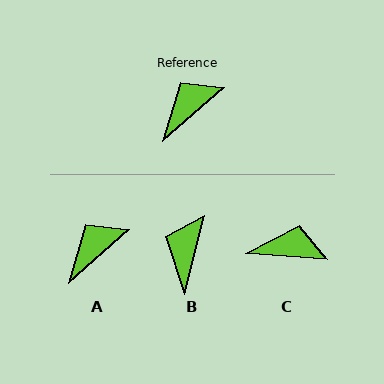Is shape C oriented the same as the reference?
No, it is off by about 45 degrees.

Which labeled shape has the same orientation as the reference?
A.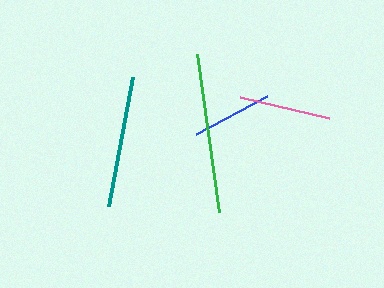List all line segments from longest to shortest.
From longest to shortest: green, teal, pink, blue.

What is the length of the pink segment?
The pink segment is approximately 91 pixels long.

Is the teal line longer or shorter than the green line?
The green line is longer than the teal line.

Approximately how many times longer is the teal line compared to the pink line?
The teal line is approximately 1.4 times the length of the pink line.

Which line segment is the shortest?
The blue line is the shortest at approximately 80 pixels.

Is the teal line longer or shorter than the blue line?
The teal line is longer than the blue line.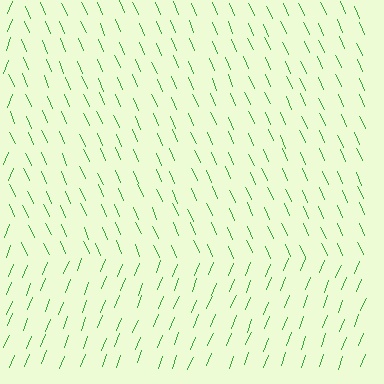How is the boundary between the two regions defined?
The boundary is defined purely by a change in line orientation (approximately 45 degrees difference). All lines are the same color and thickness.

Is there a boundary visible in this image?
Yes, there is a texture boundary formed by a change in line orientation.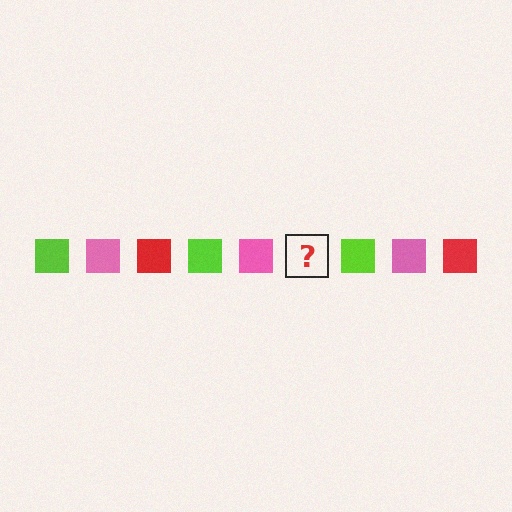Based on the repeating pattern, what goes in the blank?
The blank should be a red square.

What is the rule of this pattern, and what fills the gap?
The rule is that the pattern cycles through lime, pink, red squares. The gap should be filled with a red square.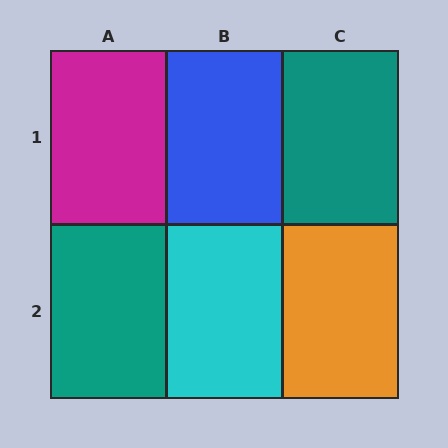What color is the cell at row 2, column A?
Teal.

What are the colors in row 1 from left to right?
Magenta, blue, teal.